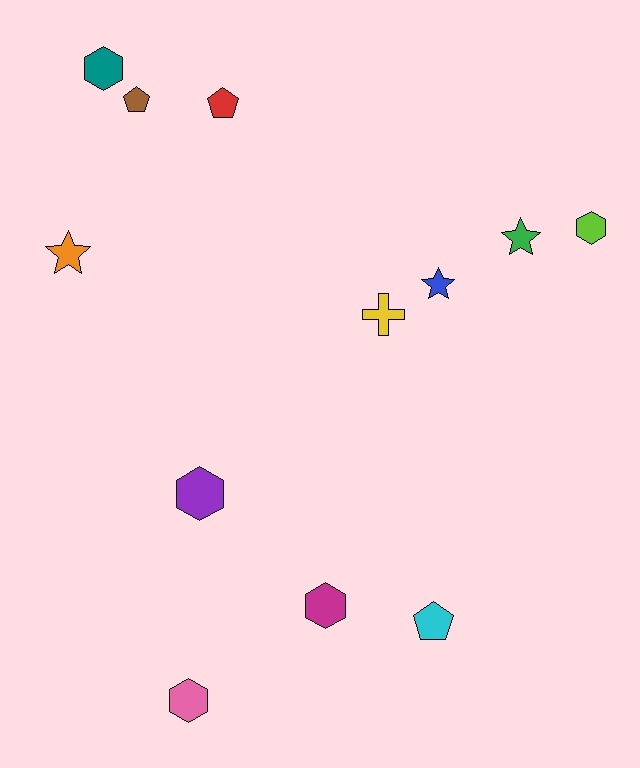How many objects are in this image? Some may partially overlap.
There are 12 objects.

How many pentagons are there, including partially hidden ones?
There are 3 pentagons.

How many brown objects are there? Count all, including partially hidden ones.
There is 1 brown object.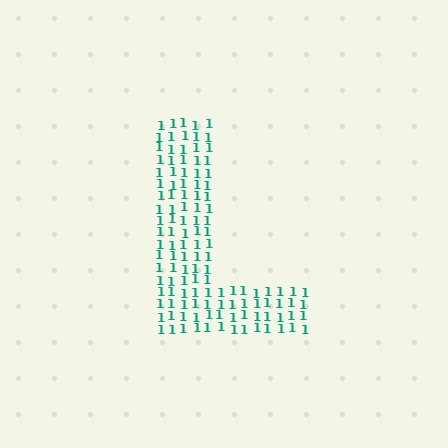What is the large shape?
The large shape is the letter L.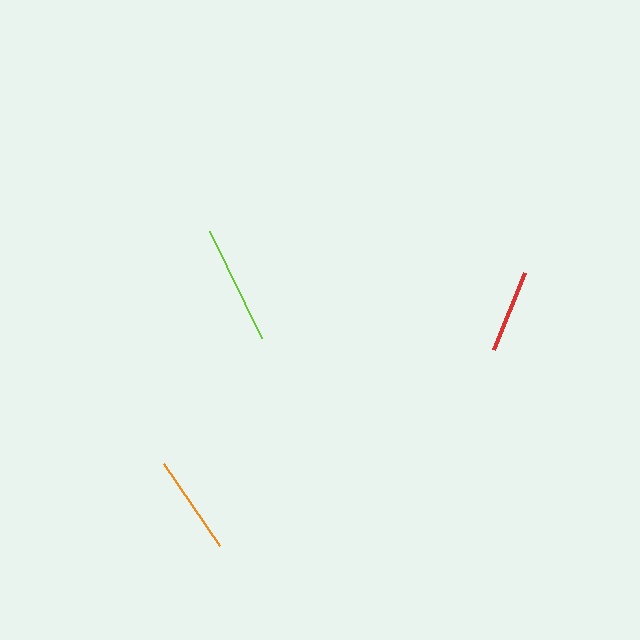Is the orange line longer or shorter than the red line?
The orange line is longer than the red line.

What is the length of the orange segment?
The orange segment is approximately 100 pixels long.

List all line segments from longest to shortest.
From longest to shortest: lime, orange, red.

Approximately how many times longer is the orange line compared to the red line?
The orange line is approximately 1.2 times the length of the red line.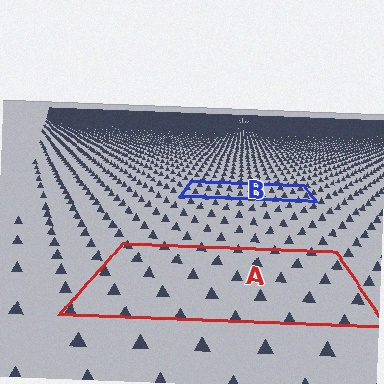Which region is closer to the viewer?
Region A is closer. The texture elements there are larger and more spread out.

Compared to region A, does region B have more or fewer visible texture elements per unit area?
Region B has more texture elements per unit area — they are packed more densely because it is farther away.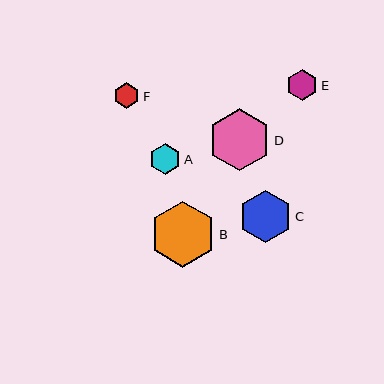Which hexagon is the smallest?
Hexagon F is the smallest with a size of approximately 25 pixels.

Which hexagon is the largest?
Hexagon B is the largest with a size of approximately 66 pixels.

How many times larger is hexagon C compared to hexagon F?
Hexagon C is approximately 2.1 times the size of hexagon F.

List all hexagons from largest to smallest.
From largest to smallest: B, D, C, A, E, F.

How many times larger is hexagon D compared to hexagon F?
Hexagon D is approximately 2.5 times the size of hexagon F.